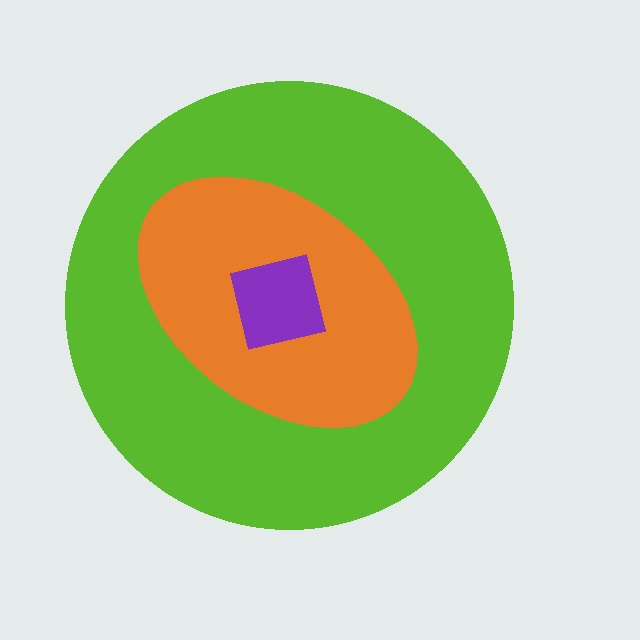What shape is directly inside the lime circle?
The orange ellipse.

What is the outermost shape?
The lime circle.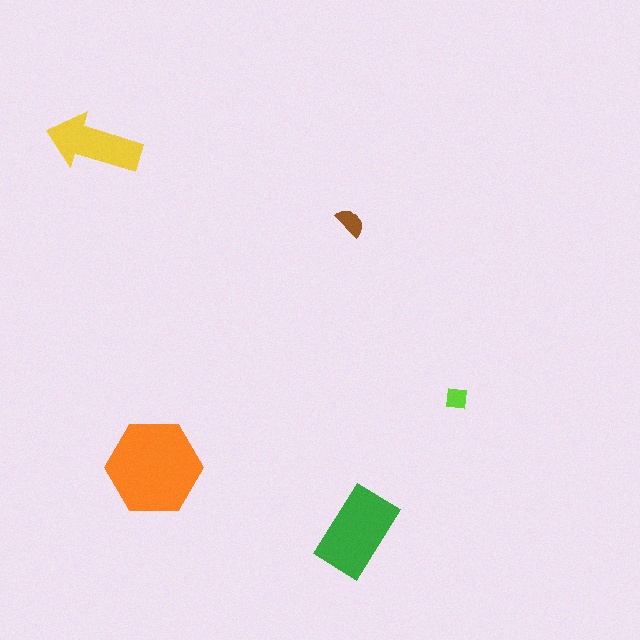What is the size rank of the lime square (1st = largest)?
5th.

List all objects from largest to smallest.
The orange hexagon, the green rectangle, the yellow arrow, the brown semicircle, the lime square.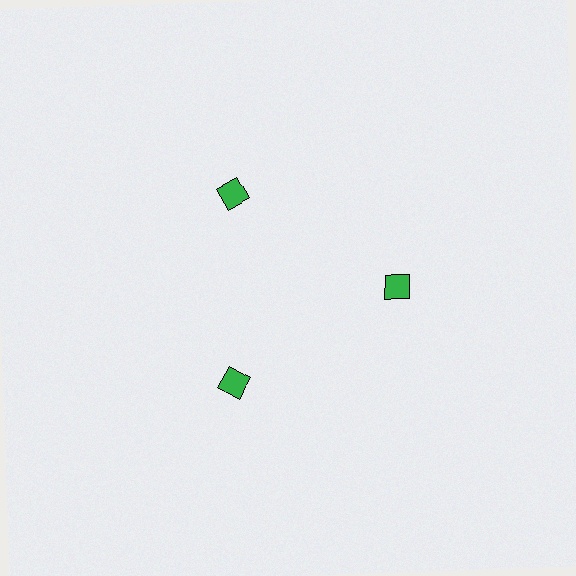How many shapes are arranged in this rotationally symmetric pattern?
There are 3 shapes, arranged in 3 groups of 1.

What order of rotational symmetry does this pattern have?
This pattern has 3-fold rotational symmetry.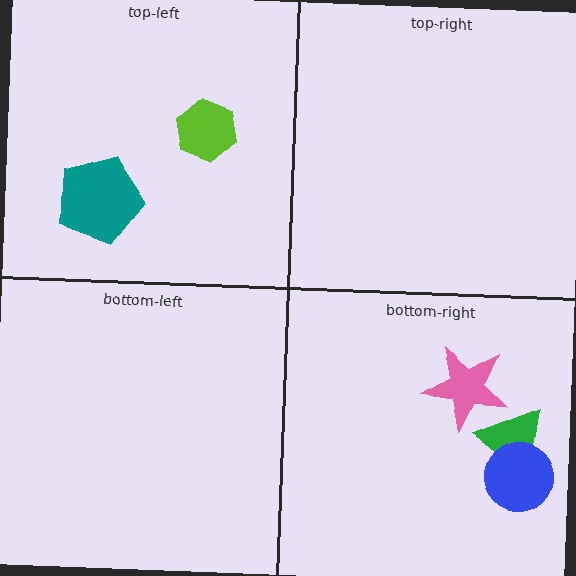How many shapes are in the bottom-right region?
3.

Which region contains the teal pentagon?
The top-left region.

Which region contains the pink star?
The bottom-right region.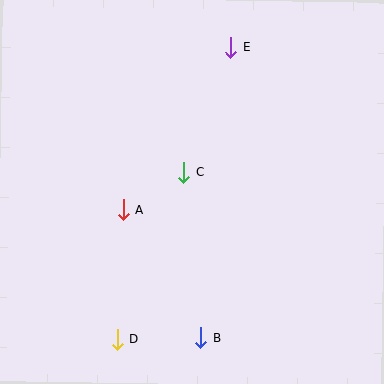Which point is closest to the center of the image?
Point C at (184, 172) is closest to the center.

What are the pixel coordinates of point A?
Point A is at (123, 210).